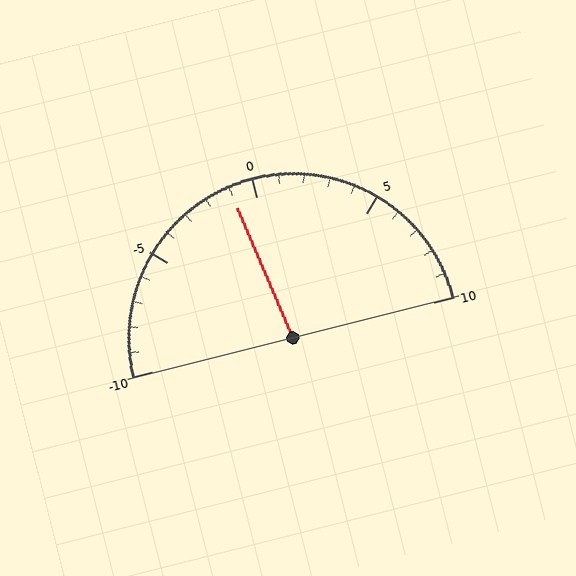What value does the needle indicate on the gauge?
The needle indicates approximately -1.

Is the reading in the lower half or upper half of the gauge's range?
The reading is in the lower half of the range (-10 to 10).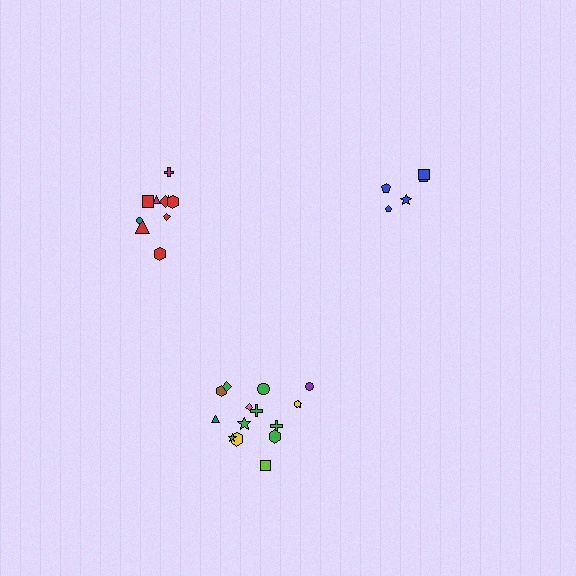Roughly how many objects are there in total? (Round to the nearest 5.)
Roughly 30 objects in total.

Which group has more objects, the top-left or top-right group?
The top-left group.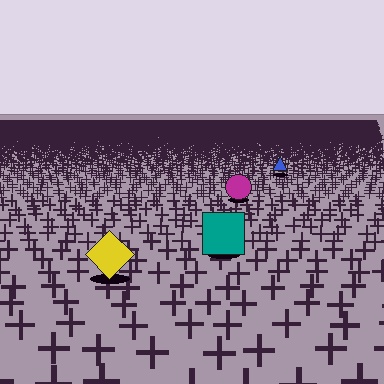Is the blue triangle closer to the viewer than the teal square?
No. The teal square is closer — you can tell from the texture gradient: the ground texture is coarser near it.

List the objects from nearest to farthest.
From nearest to farthest: the yellow diamond, the teal square, the magenta circle, the blue triangle.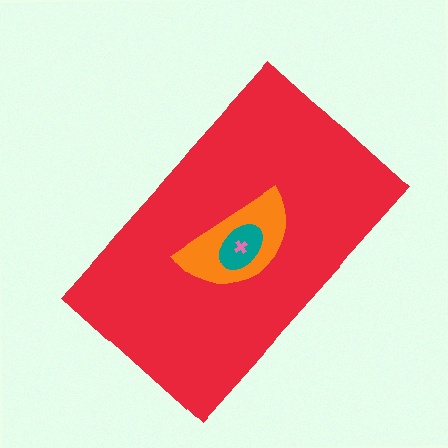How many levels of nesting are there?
4.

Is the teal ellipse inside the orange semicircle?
Yes.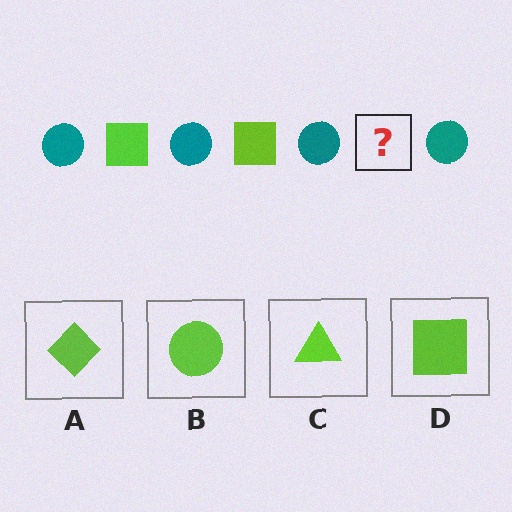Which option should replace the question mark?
Option D.